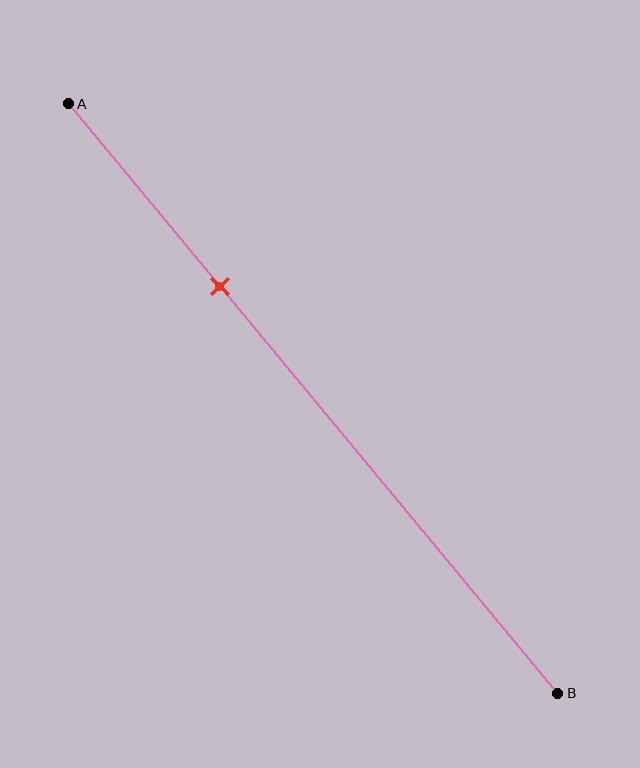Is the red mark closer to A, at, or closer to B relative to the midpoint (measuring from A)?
The red mark is closer to point A than the midpoint of segment AB.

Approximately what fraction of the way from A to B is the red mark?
The red mark is approximately 30% of the way from A to B.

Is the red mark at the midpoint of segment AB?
No, the mark is at about 30% from A, not at the 50% midpoint.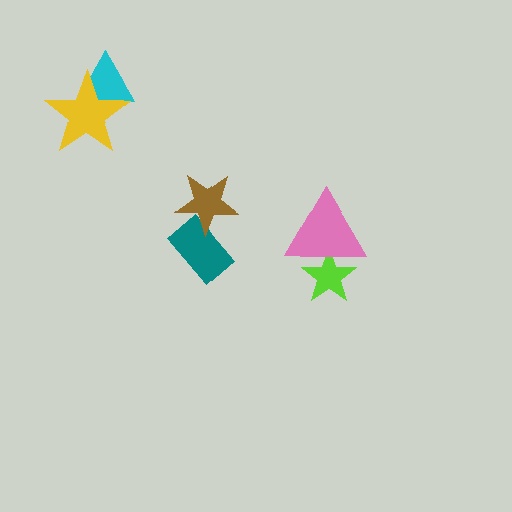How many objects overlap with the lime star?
1 object overlaps with the lime star.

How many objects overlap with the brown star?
1 object overlaps with the brown star.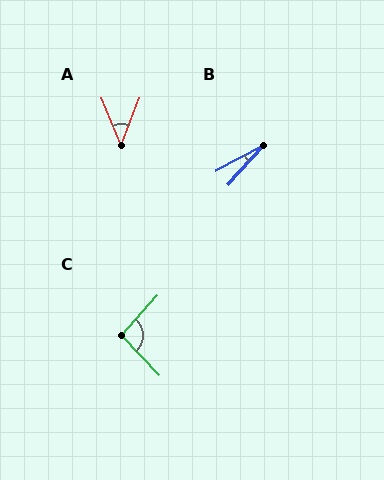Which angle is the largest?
C, at approximately 95 degrees.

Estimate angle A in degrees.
Approximately 44 degrees.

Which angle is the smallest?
B, at approximately 20 degrees.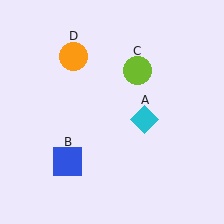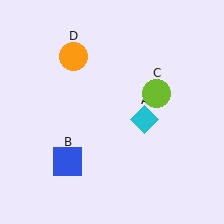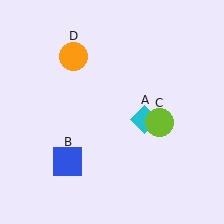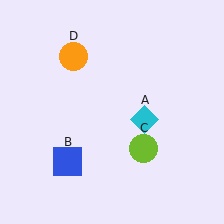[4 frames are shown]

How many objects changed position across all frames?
1 object changed position: lime circle (object C).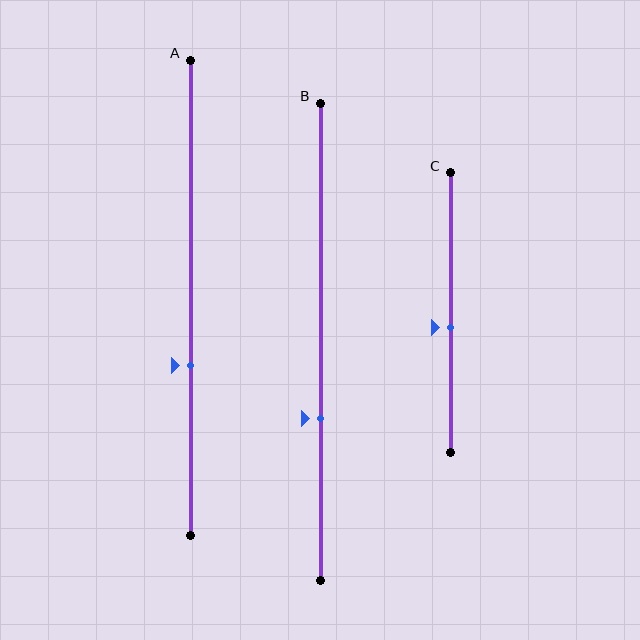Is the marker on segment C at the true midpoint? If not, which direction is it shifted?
No, the marker on segment C is shifted downward by about 5% of the segment length.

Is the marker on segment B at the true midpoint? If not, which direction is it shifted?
No, the marker on segment B is shifted downward by about 16% of the segment length.